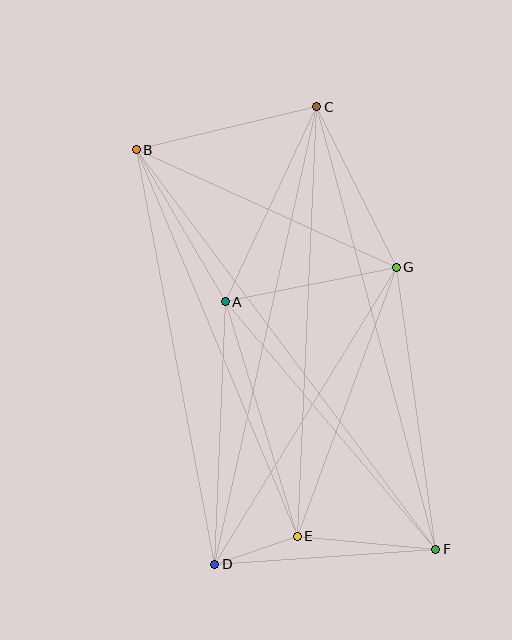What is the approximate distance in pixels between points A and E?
The distance between A and E is approximately 245 pixels.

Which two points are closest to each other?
Points D and E are closest to each other.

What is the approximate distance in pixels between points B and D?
The distance between B and D is approximately 422 pixels.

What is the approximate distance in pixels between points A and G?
The distance between A and G is approximately 174 pixels.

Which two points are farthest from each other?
Points B and F are farthest from each other.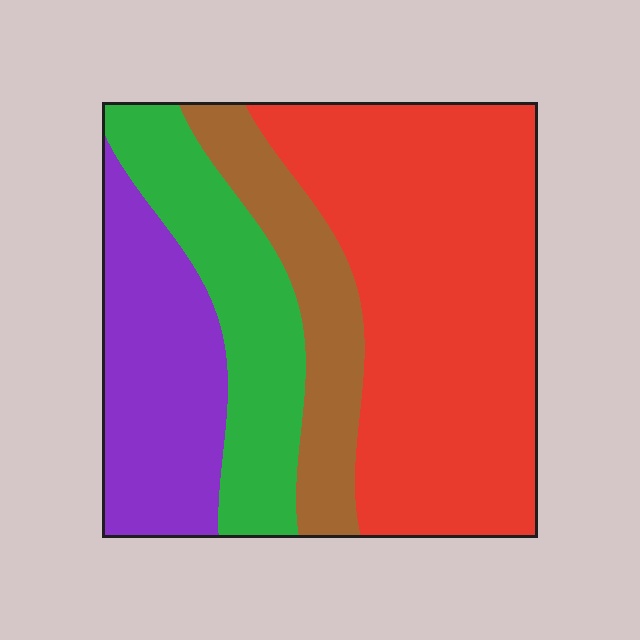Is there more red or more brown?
Red.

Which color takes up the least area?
Brown, at roughly 15%.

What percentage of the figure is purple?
Purple covers 20% of the figure.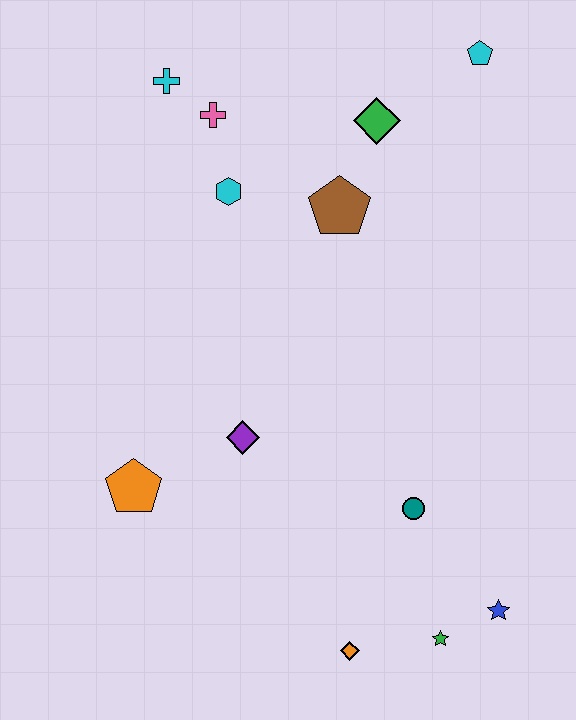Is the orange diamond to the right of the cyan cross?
Yes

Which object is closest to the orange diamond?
The green star is closest to the orange diamond.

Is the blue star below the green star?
No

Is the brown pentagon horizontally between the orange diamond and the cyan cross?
Yes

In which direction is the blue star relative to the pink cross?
The blue star is below the pink cross.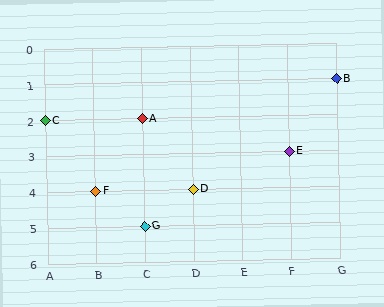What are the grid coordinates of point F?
Point F is at grid coordinates (B, 4).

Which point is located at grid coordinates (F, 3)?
Point E is at (F, 3).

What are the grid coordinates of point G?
Point G is at grid coordinates (C, 5).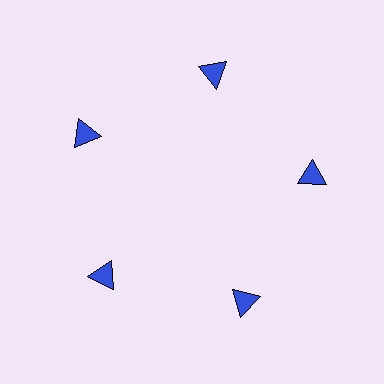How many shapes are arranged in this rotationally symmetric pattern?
There are 5 shapes, arranged in 5 groups of 1.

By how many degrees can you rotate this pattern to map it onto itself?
The pattern maps onto itself every 72 degrees of rotation.